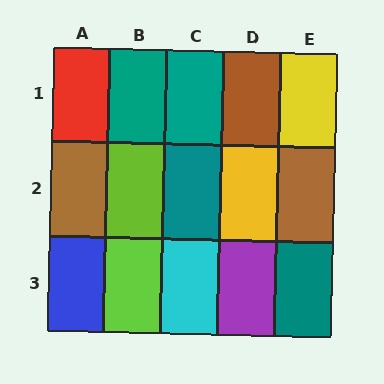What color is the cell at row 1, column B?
Teal.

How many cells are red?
1 cell is red.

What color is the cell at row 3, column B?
Lime.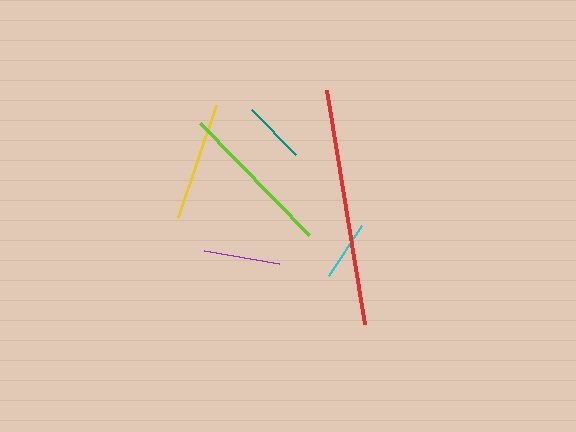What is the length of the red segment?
The red segment is approximately 237 pixels long.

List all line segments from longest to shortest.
From longest to shortest: red, lime, yellow, purple, teal, cyan.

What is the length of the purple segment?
The purple segment is approximately 76 pixels long.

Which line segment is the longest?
The red line is the longest at approximately 237 pixels.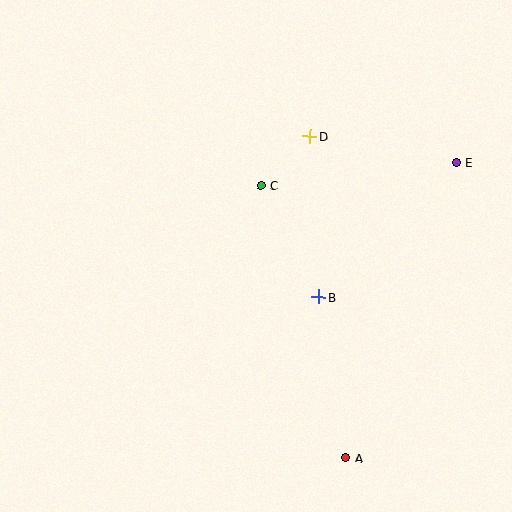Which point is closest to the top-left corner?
Point C is closest to the top-left corner.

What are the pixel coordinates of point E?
Point E is at (456, 162).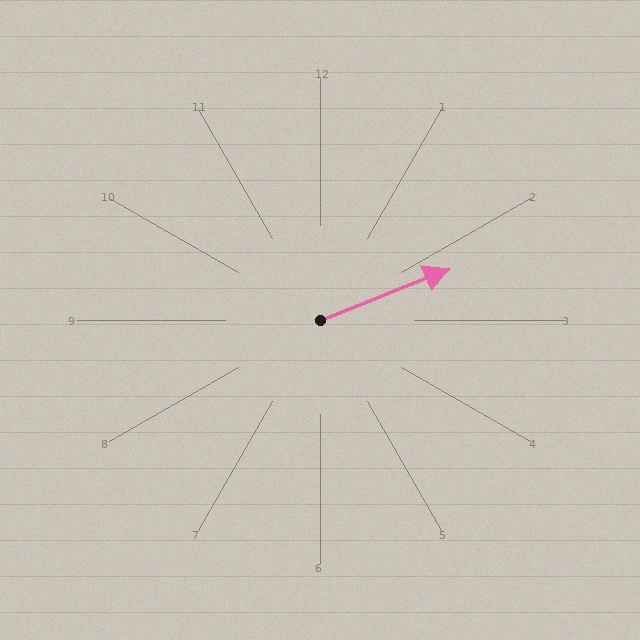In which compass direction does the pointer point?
East.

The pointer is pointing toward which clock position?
Roughly 2 o'clock.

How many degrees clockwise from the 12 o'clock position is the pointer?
Approximately 68 degrees.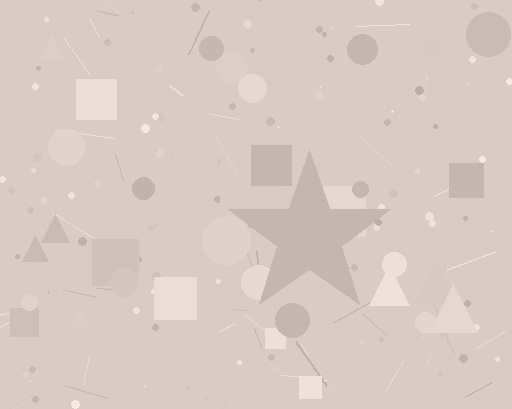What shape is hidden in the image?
A star is hidden in the image.